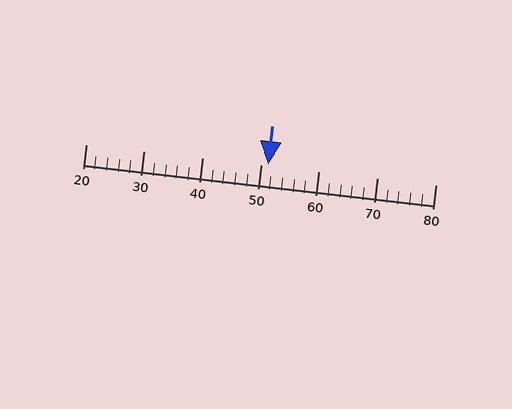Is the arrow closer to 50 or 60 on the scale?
The arrow is closer to 50.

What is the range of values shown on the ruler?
The ruler shows values from 20 to 80.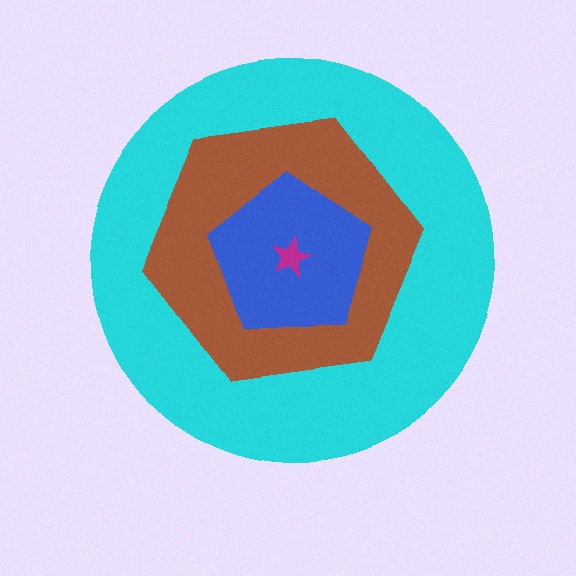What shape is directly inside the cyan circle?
The brown hexagon.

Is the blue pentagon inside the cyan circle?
Yes.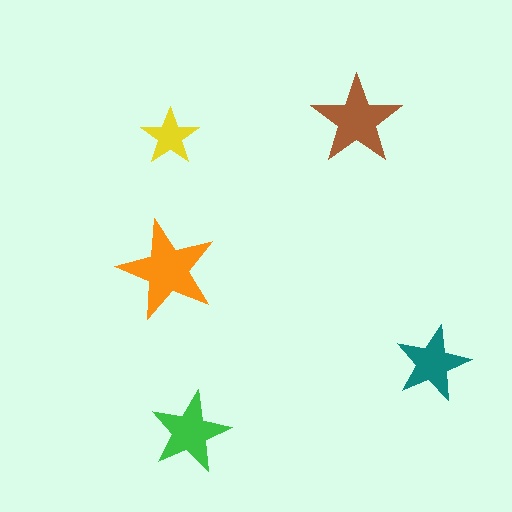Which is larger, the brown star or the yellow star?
The brown one.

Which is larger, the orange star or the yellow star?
The orange one.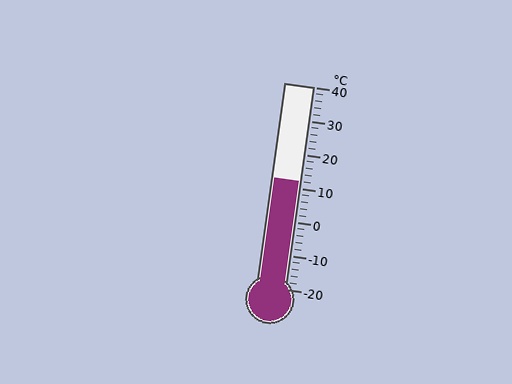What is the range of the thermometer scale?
The thermometer scale ranges from -20°C to 40°C.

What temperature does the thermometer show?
The thermometer shows approximately 12°C.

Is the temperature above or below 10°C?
The temperature is above 10°C.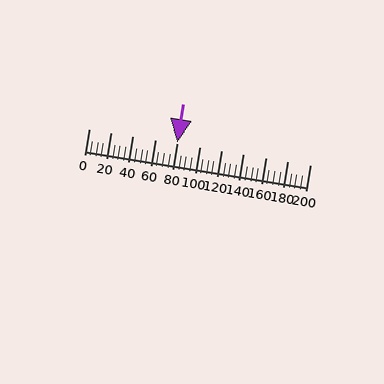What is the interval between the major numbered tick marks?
The major tick marks are spaced 20 units apart.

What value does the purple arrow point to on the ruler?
The purple arrow points to approximately 80.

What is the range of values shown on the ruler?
The ruler shows values from 0 to 200.